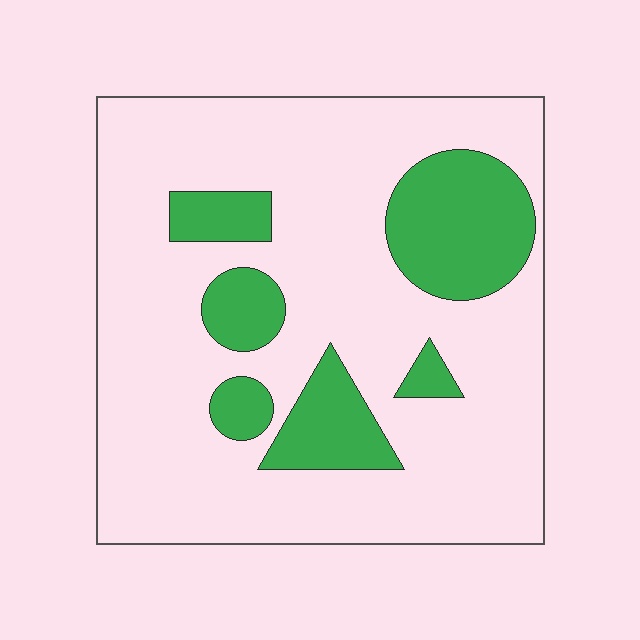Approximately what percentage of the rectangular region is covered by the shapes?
Approximately 20%.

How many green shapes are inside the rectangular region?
6.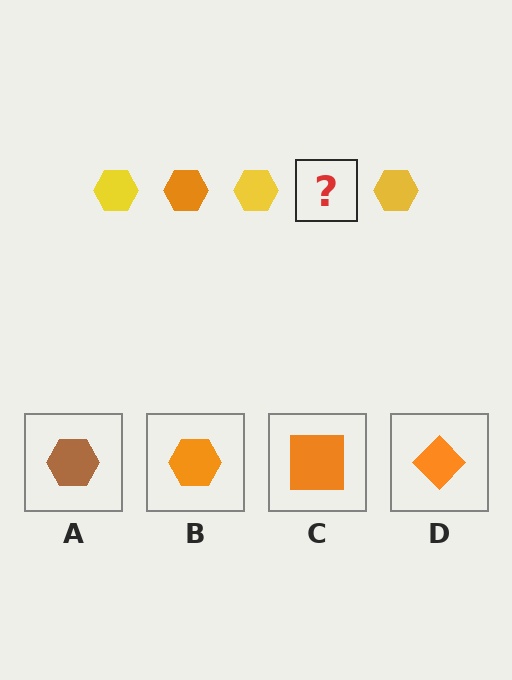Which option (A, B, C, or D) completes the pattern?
B.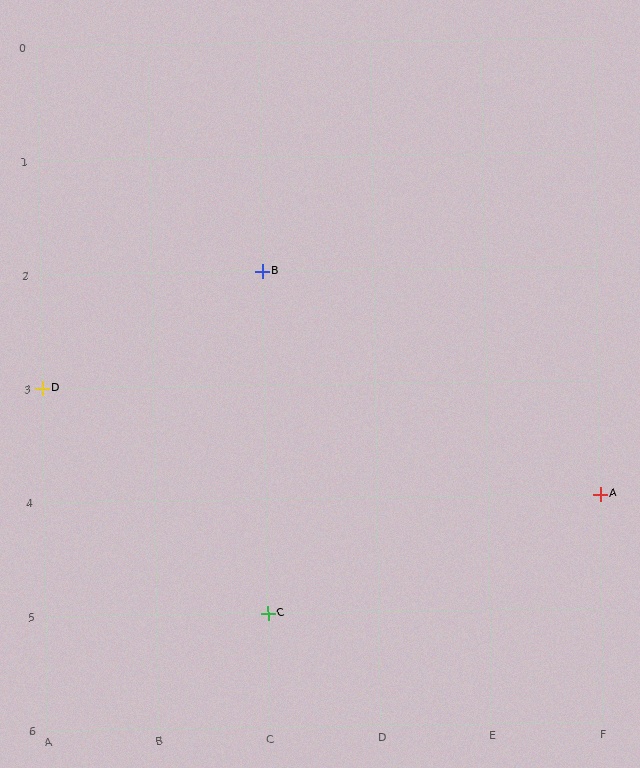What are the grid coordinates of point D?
Point D is at grid coordinates (A, 3).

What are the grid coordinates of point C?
Point C is at grid coordinates (C, 5).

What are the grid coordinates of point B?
Point B is at grid coordinates (C, 2).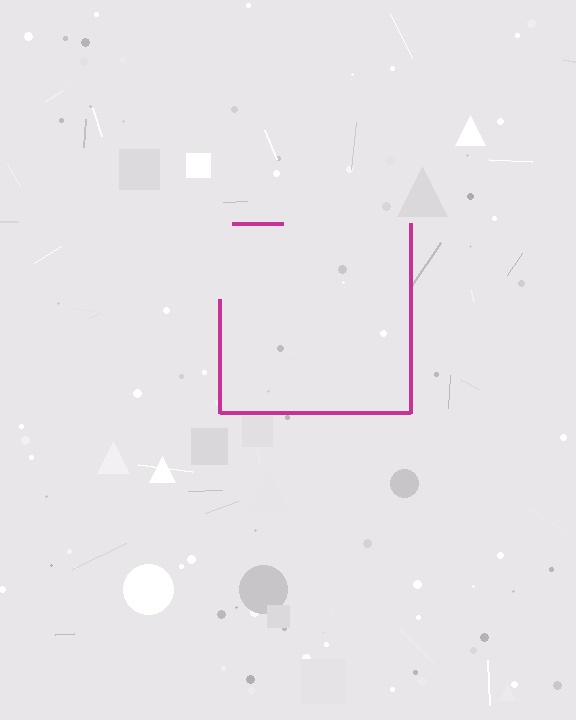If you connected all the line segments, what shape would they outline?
They would outline a square.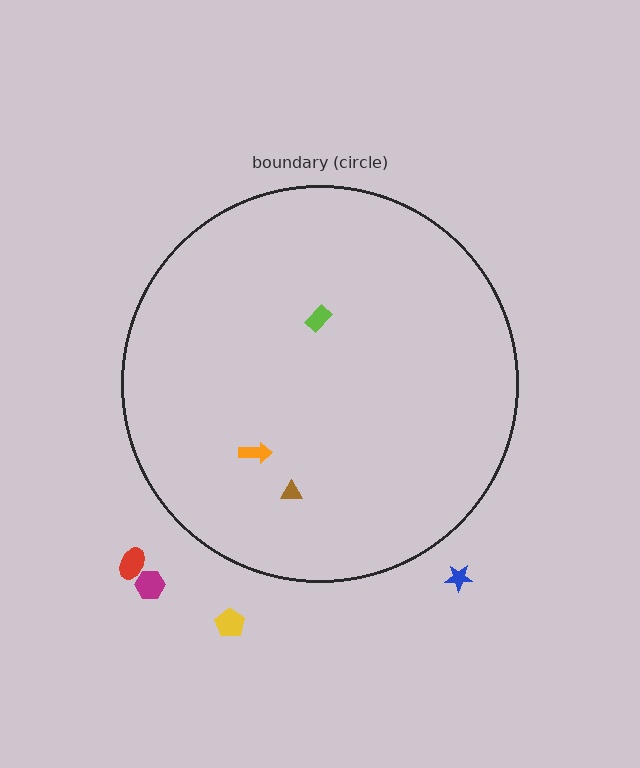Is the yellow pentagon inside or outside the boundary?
Outside.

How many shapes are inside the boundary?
3 inside, 4 outside.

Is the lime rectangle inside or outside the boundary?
Inside.